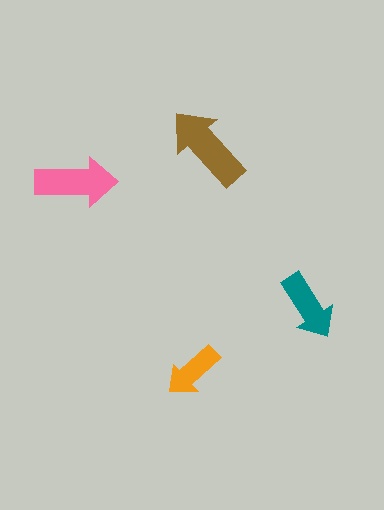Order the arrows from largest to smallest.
the brown one, the pink one, the teal one, the orange one.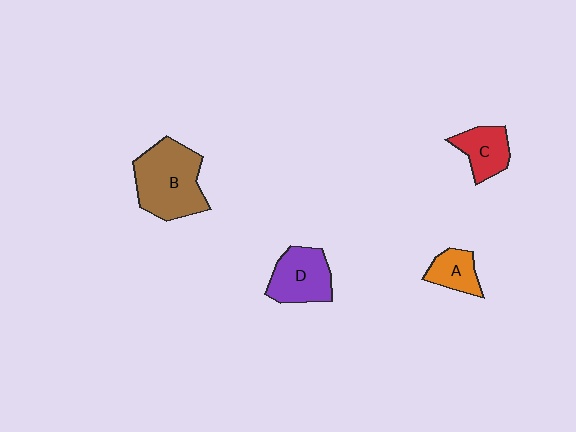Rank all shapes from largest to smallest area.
From largest to smallest: B (brown), D (purple), C (red), A (orange).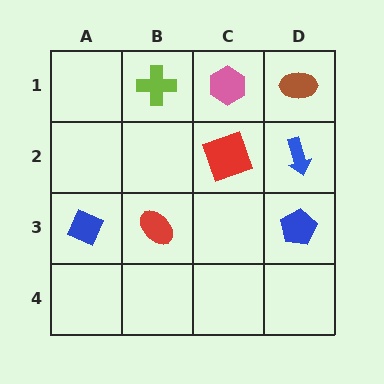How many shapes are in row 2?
2 shapes.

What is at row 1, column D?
A brown ellipse.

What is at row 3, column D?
A blue pentagon.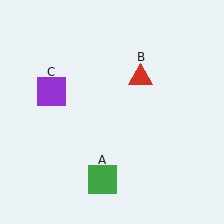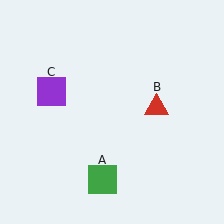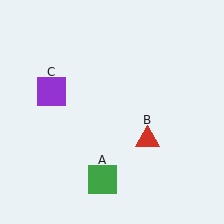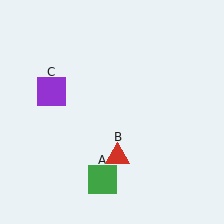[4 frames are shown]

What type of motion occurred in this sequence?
The red triangle (object B) rotated clockwise around the center of the scene.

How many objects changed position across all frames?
1 object changed position: red triangle (object B).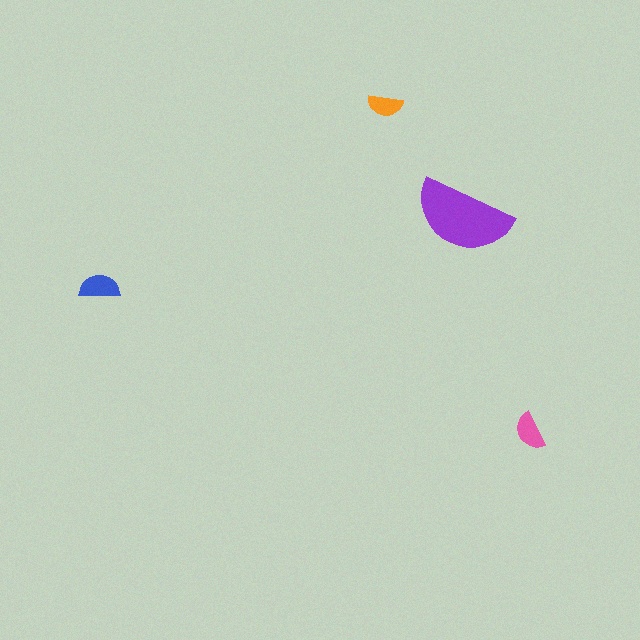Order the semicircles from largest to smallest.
the purple one, the blue one, the pink one, the orange one.